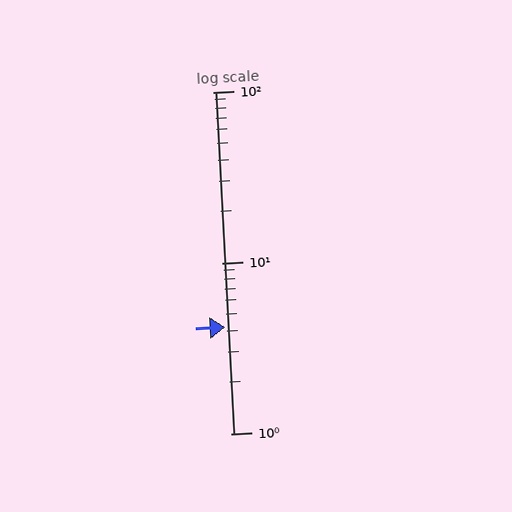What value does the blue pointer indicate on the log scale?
The pointer indicates approximately 4.2.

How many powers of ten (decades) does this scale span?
The scale spans 2 decades, from 1 to 100.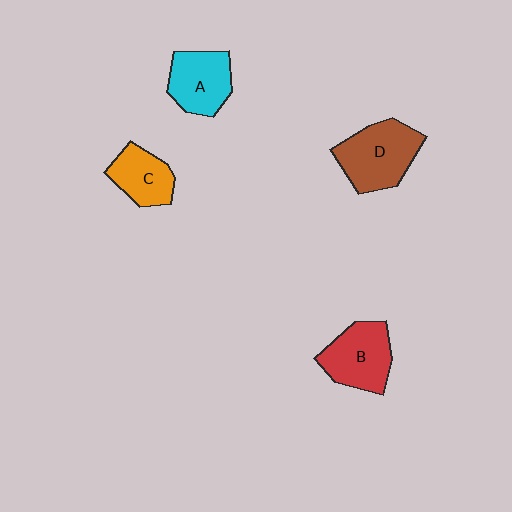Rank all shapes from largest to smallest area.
From largest to smallest: D (brown), B (red), A (cyan), C (orange).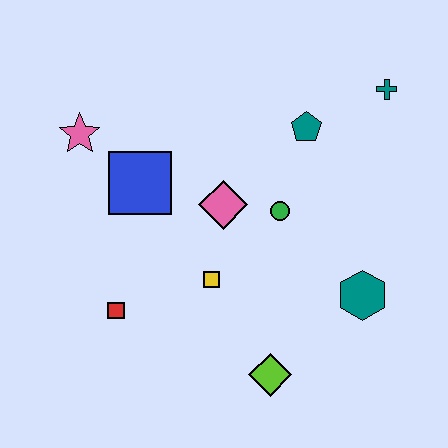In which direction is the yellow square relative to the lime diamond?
The yellow square is above the lime diamond.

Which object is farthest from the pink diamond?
The teal cross is farthest from the pink diamond.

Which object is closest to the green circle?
The pink diamond is closest to the green circle.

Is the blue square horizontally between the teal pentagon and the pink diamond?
No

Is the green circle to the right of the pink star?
Yes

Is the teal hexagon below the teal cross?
Yes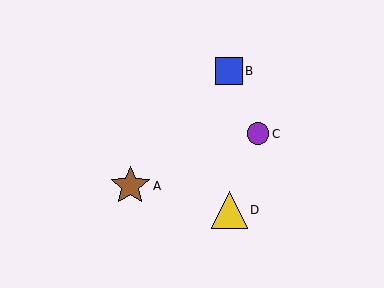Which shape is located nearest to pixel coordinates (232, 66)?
The blue square (labeled B) at (229, 71) is nearest to that location.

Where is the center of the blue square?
The center of the blue square is at (229, 71).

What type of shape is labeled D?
Shape D is a yellow triangle.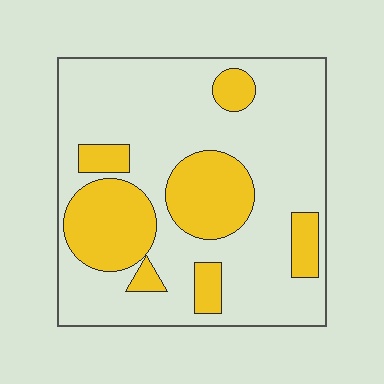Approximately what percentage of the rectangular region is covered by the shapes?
Approximately 30%.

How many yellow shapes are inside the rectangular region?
7.